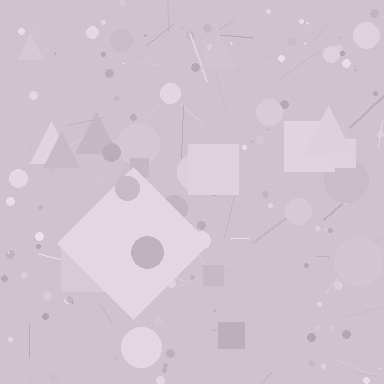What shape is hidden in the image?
A diamond is hidden in the image.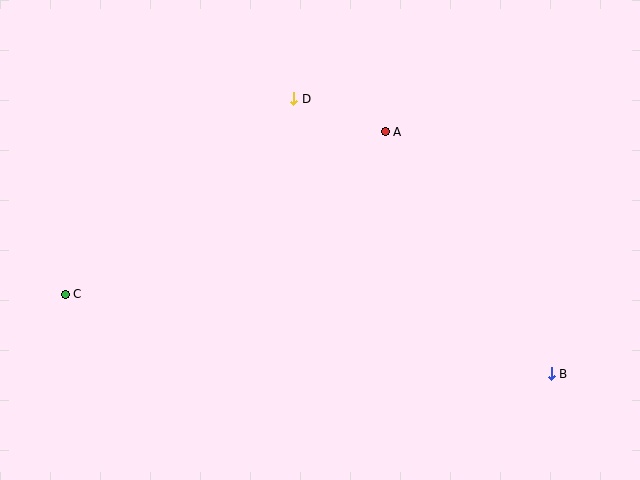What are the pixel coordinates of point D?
Point D is at (294, 99).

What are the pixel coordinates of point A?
Point A is at (385, 132).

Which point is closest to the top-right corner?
Point A is closest to the top-right corner.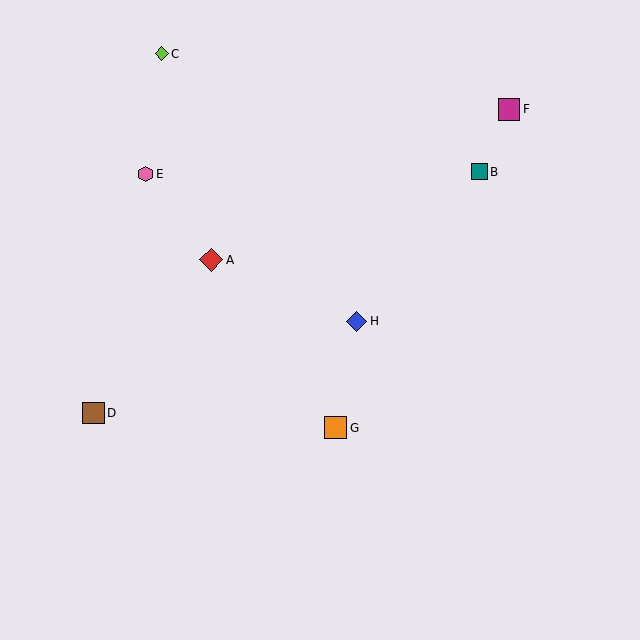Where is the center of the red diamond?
The center of the red diamond is at (211, 260).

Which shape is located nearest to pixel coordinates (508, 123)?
The magenta square (labeled F) at (509, 109) is nearest to that location.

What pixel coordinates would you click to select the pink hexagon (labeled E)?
Click at (145, 174) to select the pink hexagon E.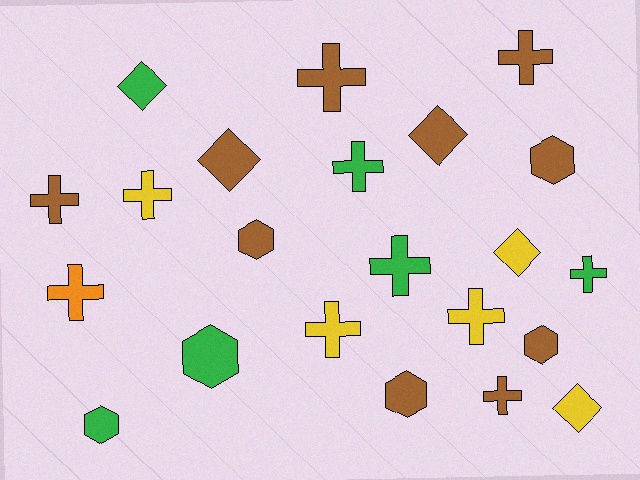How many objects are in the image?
There are 22 objects.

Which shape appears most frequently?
Cross, with 11 objects.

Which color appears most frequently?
Brown, with 10 objects.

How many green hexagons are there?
There are 2 green hexagons.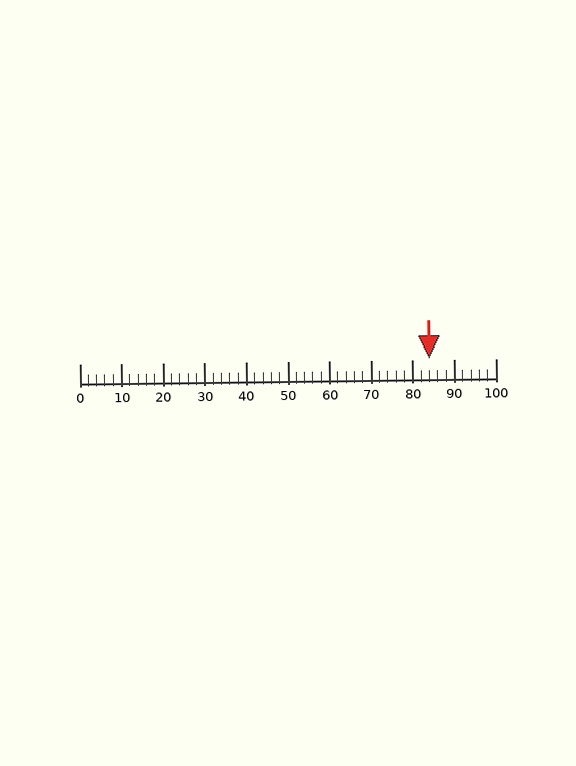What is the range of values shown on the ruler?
The ruler shows values from 0 to 100.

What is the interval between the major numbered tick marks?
The major tick marks are spaced 10 units apart.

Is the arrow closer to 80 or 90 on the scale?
The arrow is closer to 80.